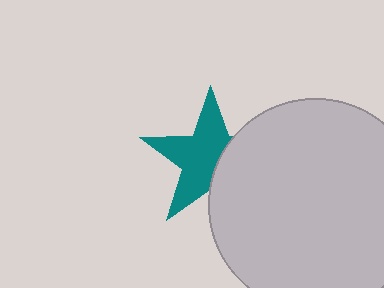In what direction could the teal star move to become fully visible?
The teal star could move left. That would shift it out from behind the light gray circle entirely.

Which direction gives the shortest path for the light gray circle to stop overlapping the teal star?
Moving right gives the shortest separation.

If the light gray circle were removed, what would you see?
You would see the complete teal star.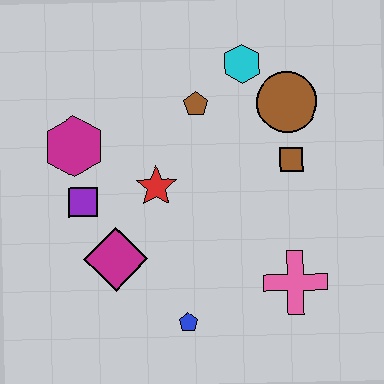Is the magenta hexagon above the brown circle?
No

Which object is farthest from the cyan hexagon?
The blue pentagon is farthest from the cyan hexagon.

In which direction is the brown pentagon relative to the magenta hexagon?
The brown pentagon is to the right of the magenta hexagon.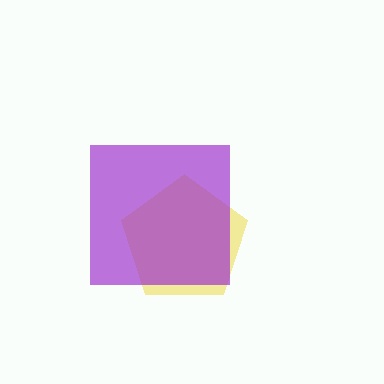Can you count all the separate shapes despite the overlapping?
Yes, there are 2 separate shapes.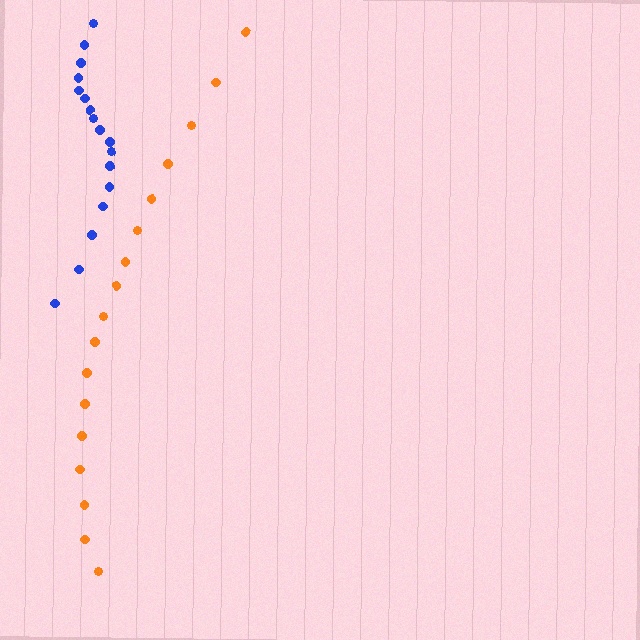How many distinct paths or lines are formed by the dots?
There are 2 distinct paths.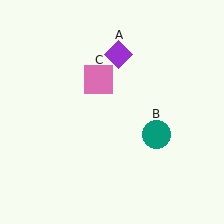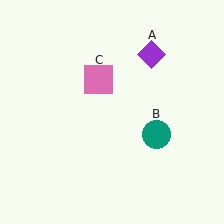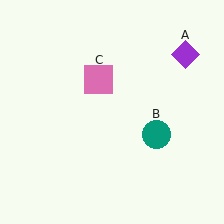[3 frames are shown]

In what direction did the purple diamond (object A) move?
The purple diamond (object A) moved right.